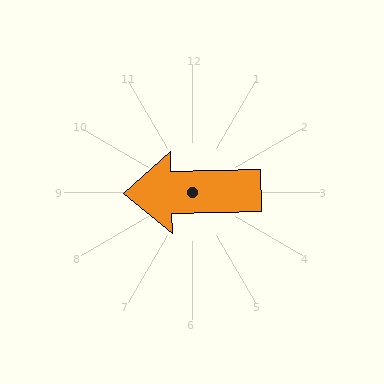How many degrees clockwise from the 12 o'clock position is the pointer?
Approximately 269 degrees.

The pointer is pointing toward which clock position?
Roughly 9 o'clock.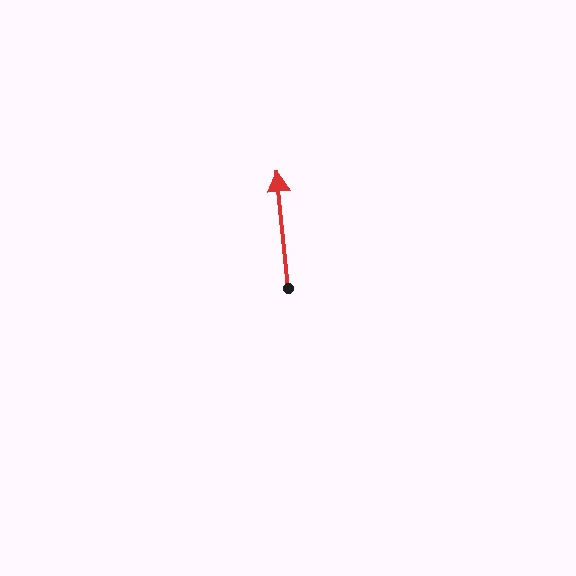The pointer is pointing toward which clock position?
Roughly 12 o'clock.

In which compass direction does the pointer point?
North.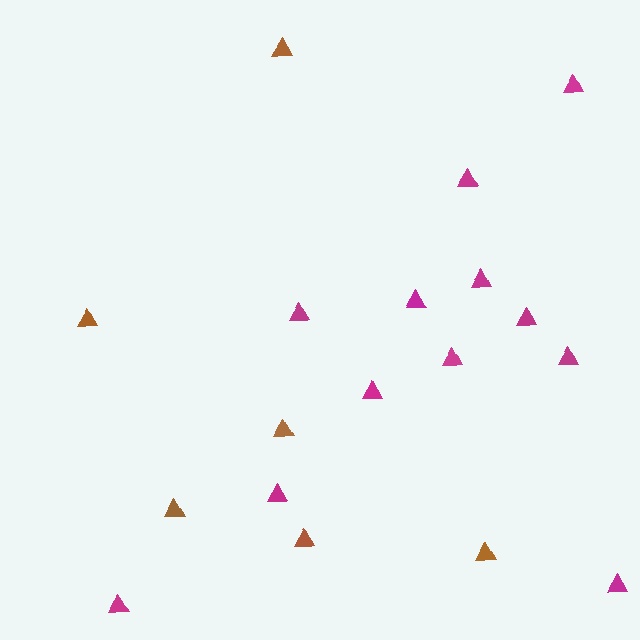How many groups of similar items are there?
There are 2 groups: one group of brown triangles (6) and one group of magenta triangles (12).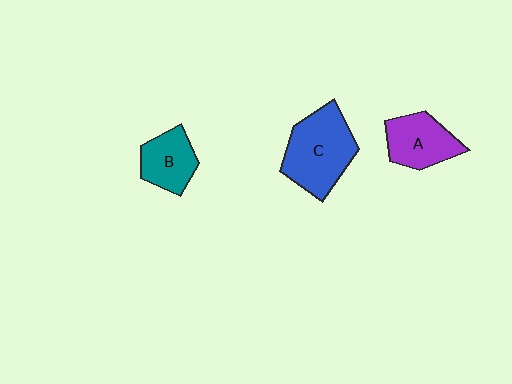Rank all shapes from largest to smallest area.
From largest to smallest: C (blue), A (purple), B (teal).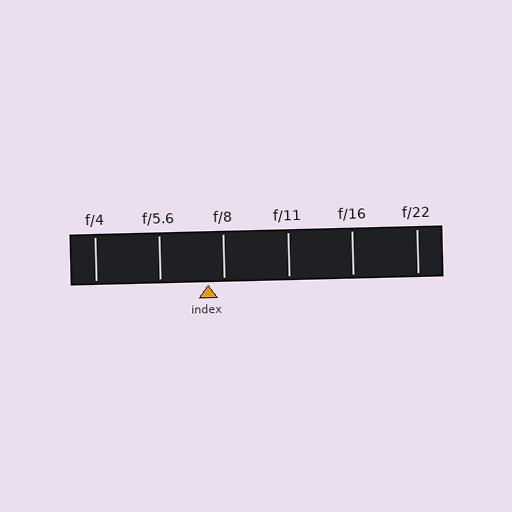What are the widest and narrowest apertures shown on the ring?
The widest aperture shown is f/4 and the narrowest is f/22.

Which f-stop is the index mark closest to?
The index mark is closest to f/8.